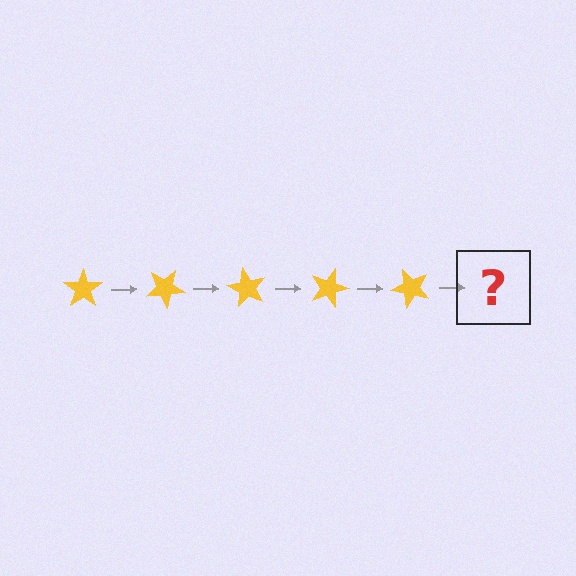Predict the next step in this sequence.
The next step is a yellow star rotated 150 degrees.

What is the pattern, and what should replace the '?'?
The pattern is that the star rotates 30 degrees each step. The '?' should be a yellow star rotated 150 degrees.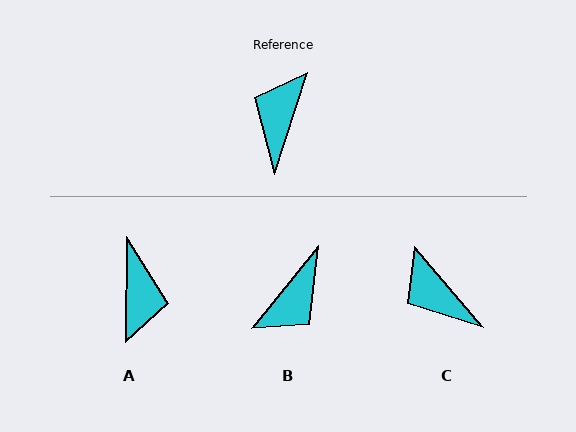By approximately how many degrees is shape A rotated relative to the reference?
Approximately 163 degrees clockwise.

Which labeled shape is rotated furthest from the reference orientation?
A, about 163 degrees away.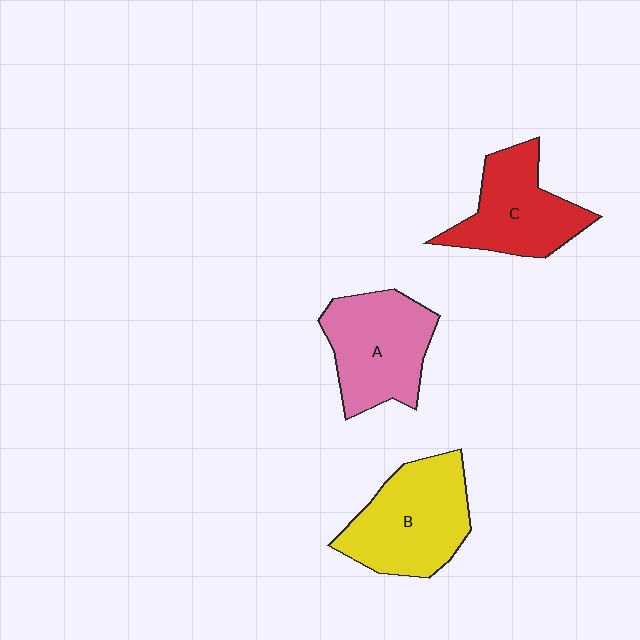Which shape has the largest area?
Shape B (yellow).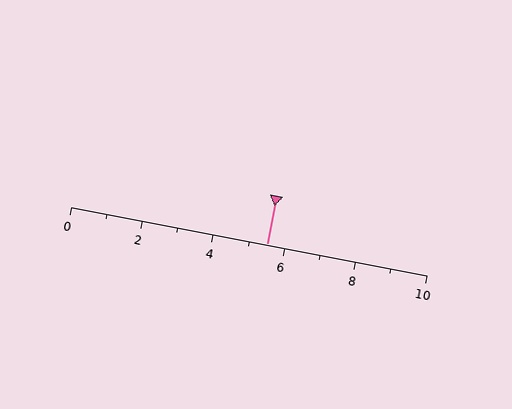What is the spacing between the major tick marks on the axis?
The major ticks are spaced 2 apart.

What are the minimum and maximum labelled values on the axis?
The axis runs from 0 to 10.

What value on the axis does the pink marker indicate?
The marker indicates approximately 5.5.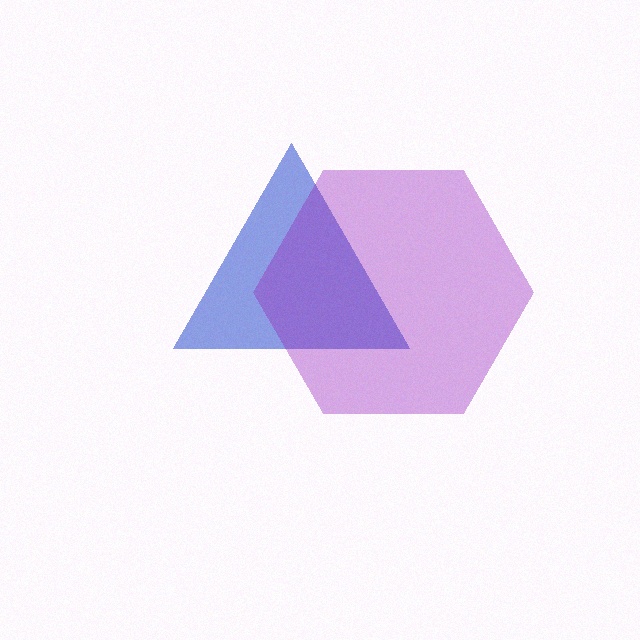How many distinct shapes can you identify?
There are 2 distinct shapes: a blue triangle, a purple hexagon.